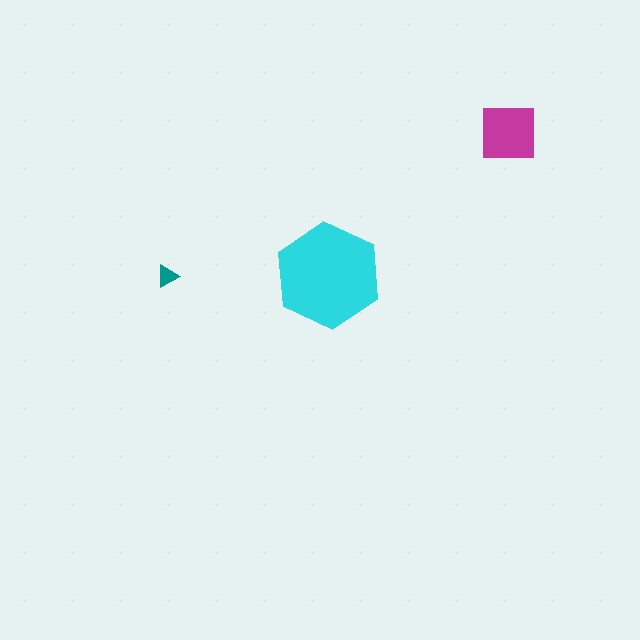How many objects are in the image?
There are 3 objects in the image.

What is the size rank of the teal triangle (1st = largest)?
3rd.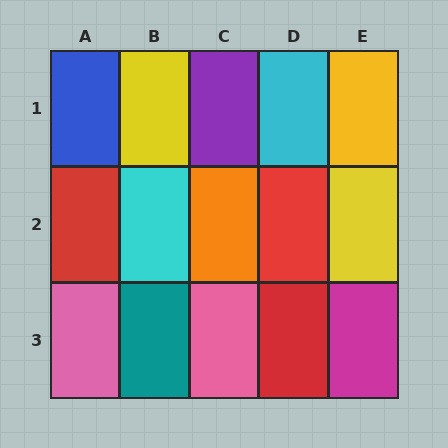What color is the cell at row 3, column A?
Pink.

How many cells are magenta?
1 cell is magenta.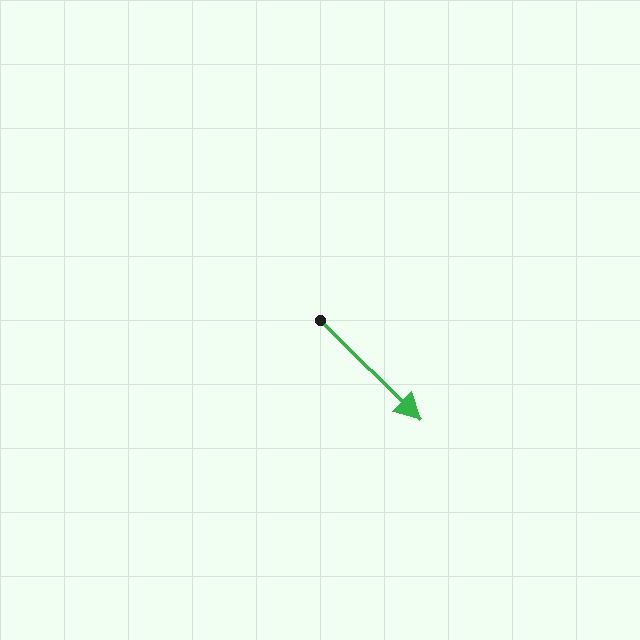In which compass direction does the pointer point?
Southeast.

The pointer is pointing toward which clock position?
Roughly 4 o'clock.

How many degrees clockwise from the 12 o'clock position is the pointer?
Approximately 135 degrees.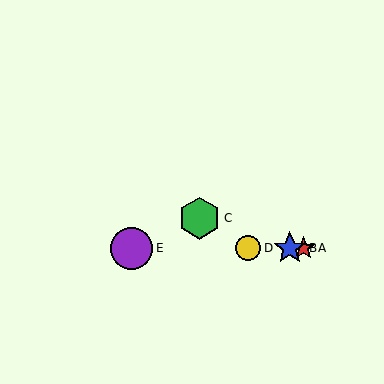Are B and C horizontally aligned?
No, B is at y≈248 and C is at y≈218.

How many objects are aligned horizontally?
4 objects (A, B, D, E) are aligned horizontally.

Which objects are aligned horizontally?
Objects A, B, D, E are aligned horizontally.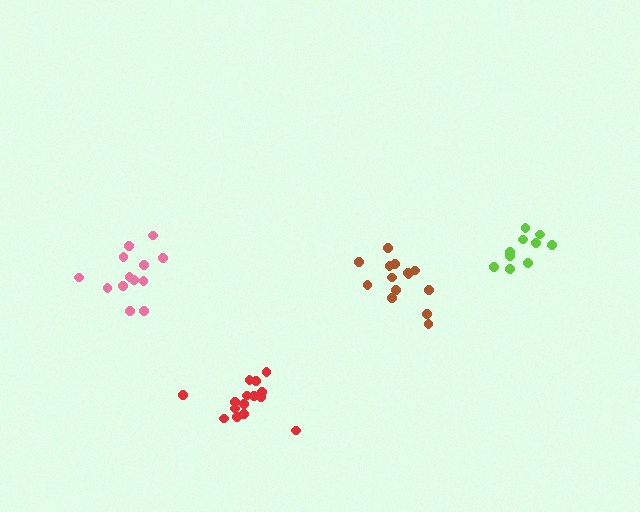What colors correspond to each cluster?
The clusters are colored: pink, red, brown, lime.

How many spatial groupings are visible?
There are 4 spatial groupings.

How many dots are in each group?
Group 1: 13 dots, Group 2: 15 dots, Group 3: 14 dots, Group 4: 10 dots (52 total).